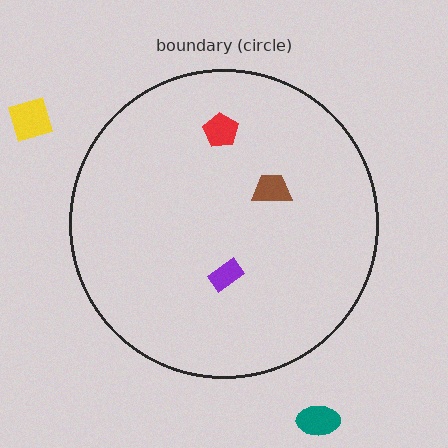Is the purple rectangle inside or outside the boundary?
Inside.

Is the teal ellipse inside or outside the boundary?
Outside.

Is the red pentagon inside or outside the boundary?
Inside.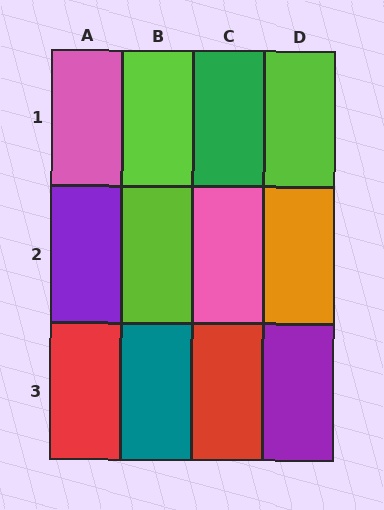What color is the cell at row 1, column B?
Lime.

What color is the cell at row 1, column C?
Green.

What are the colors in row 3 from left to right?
Red, teal, red, purple.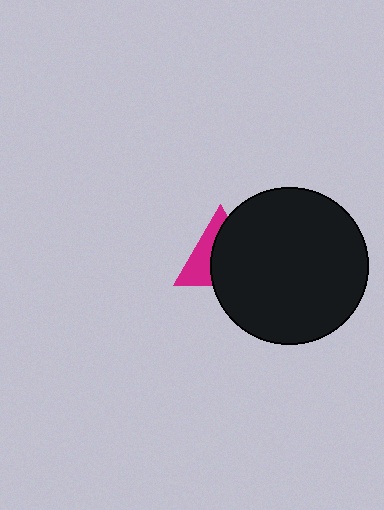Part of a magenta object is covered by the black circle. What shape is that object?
It is a triangle.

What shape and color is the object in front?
The object in front is a black circle.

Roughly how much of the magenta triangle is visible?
A small part of it is visible (roughly 40%).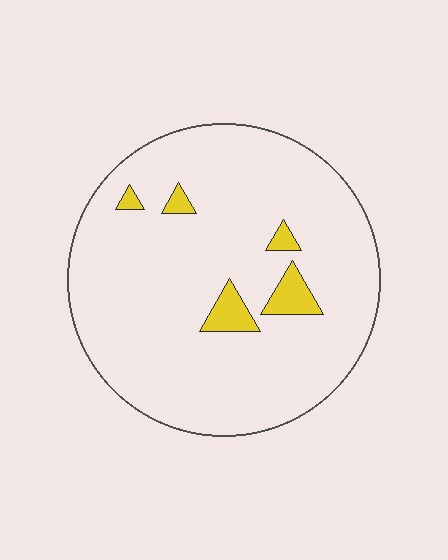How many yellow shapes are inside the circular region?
5.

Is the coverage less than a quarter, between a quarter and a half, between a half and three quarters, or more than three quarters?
Less than a quarter.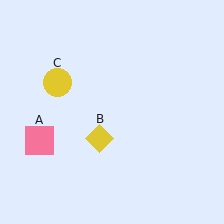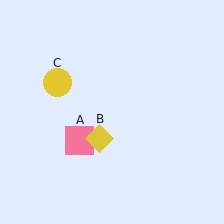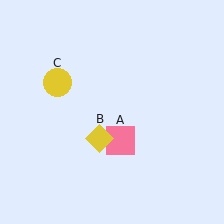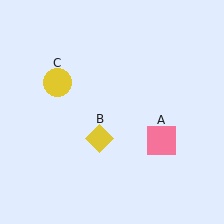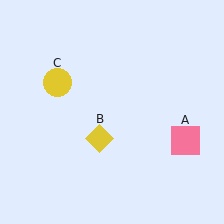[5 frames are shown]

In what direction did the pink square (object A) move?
The pink square (object A) moved right.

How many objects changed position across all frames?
1 object changed position: pink square (object A).